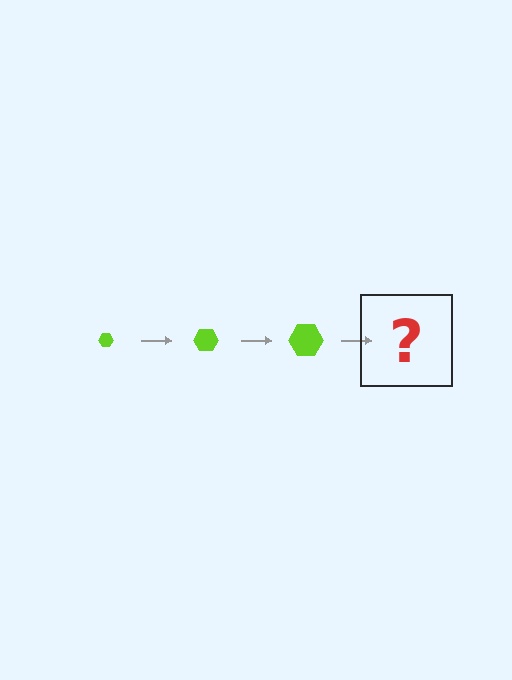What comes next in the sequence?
The next element should be a lime hexagon, larger than the previous one.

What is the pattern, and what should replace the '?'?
The pattern is that the hexagon gets progressively larger each step. The '?' should be a lime hexagon, larger than the previous one.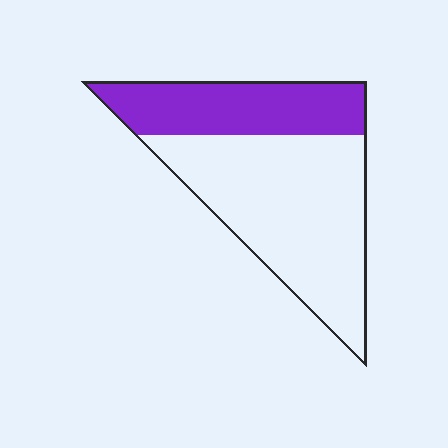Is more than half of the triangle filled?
No.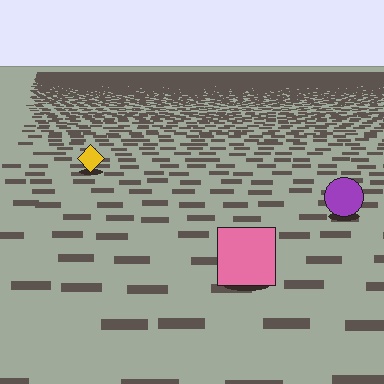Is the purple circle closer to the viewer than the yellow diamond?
Yes. The purple circle is closer — you can tell from the texture gradient: the ground texture is coarser near it.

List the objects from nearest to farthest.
From nearest to farthest: the pink square, the purple circle, the yellow diamond.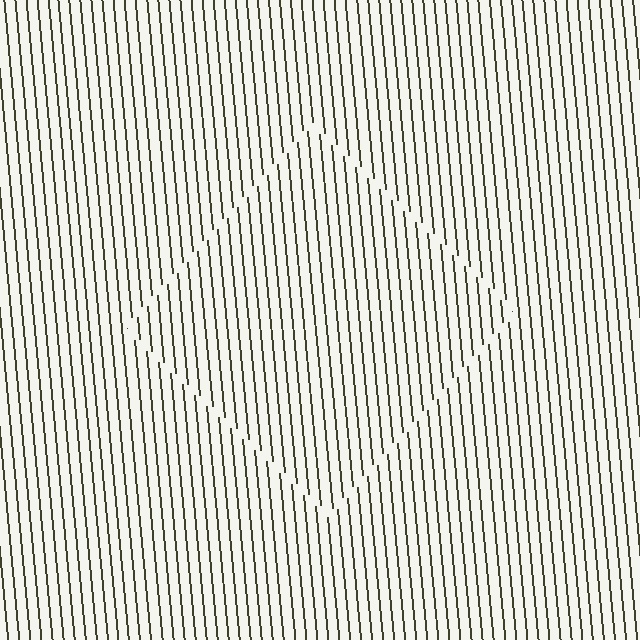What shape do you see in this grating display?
An illusory square. The interior of the shape contains the same grating, shifted by half a period — the contour is defined by the phase discontinuity where line-ends from the inner and outer gratings abut.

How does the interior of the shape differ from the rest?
The interior of the shape contains the same grating, shifted by half a period — the contour is defined by the phase discontinuity where line-ends from the inner and outer gratings abut.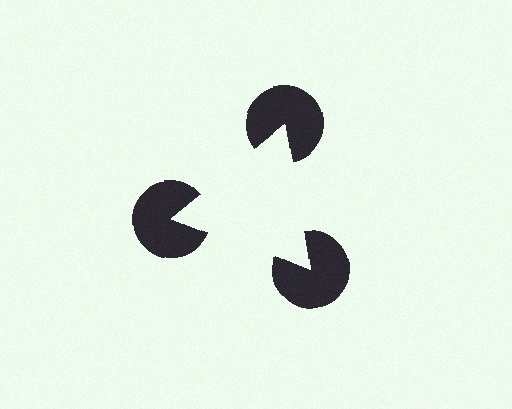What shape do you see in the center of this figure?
An illusory triangle — its edges are inferred from the aligned wedge cuts in the pac-man discs, not physically drawn.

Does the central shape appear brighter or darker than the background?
It typically appears slightly brighter than the background, even though no actual brightness change is drawn.